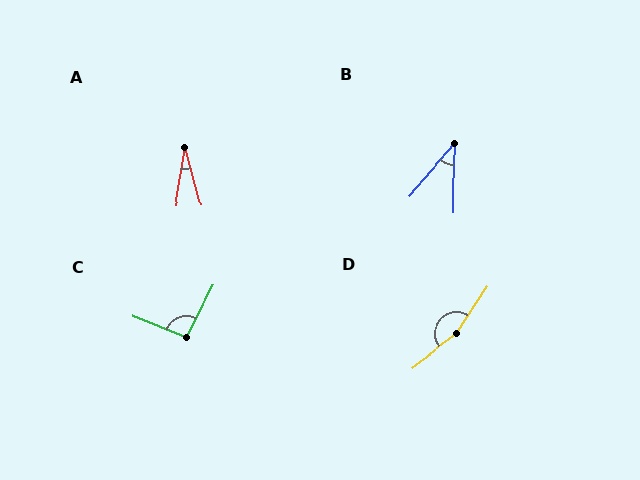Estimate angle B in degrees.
Approximately 39 degrees.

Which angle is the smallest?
A, at approximately 24 degrees.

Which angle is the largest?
D, at approximately 160 degrees.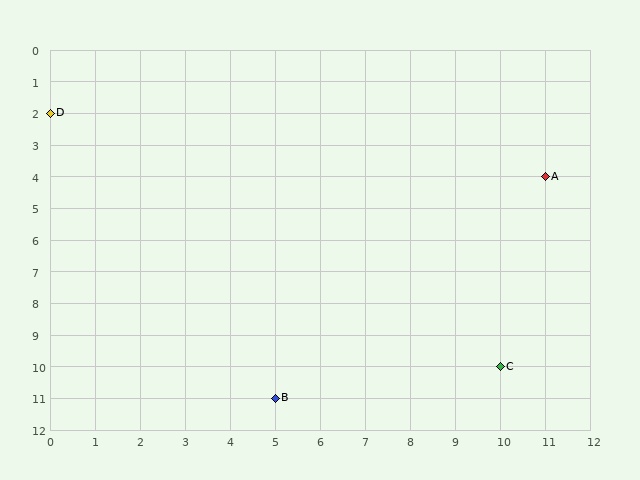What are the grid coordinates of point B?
Point B is at grid coordinates (5, 11).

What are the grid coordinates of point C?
Point C is at grid coordinates (10, 10).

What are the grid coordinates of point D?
Point D is at grid coordinates (0, 2).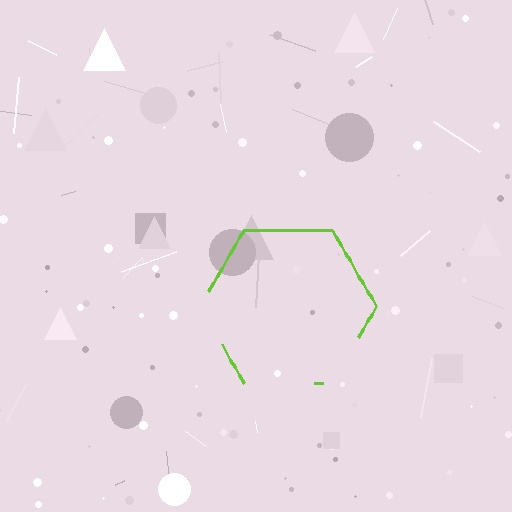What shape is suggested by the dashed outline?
The dashed outline suggests a hexagon.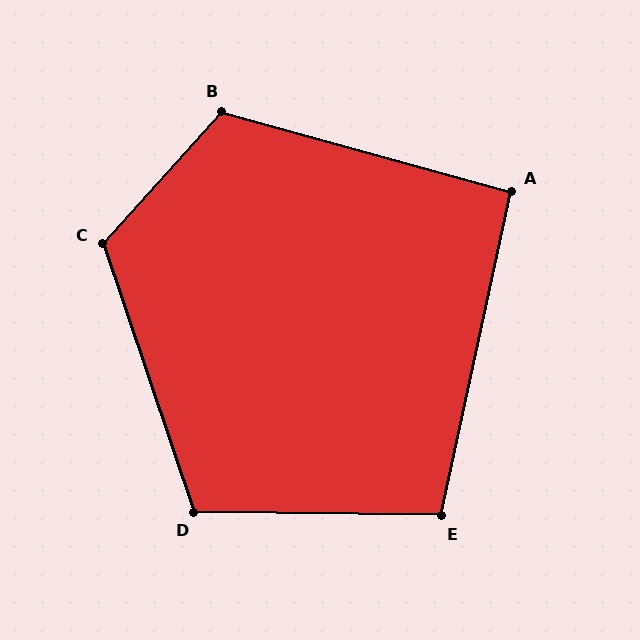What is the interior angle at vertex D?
Approximately 109 degrees (obtuse).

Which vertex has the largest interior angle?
C, at approximately 119 degrees.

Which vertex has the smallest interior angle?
A, at approximately 93 degrees.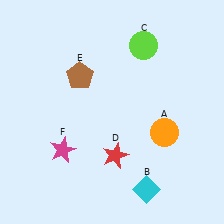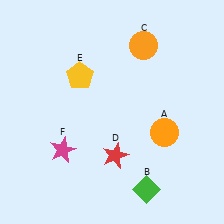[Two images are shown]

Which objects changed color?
B changed from cyan to green. C changed from lime to orange. E changed from brown to yellow.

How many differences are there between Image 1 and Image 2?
There are 3 differences between the two images.